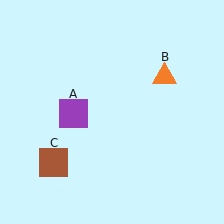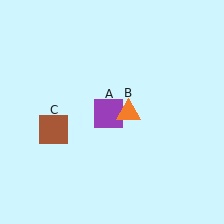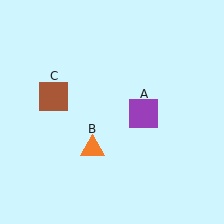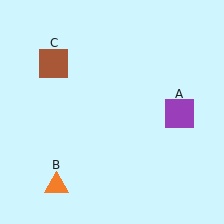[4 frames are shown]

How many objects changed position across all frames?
3 objects changed position: purple square (object A), orange triangle (object B), brown square (object C).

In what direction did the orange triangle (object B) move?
The orange triangle (object B) moved down and to the left.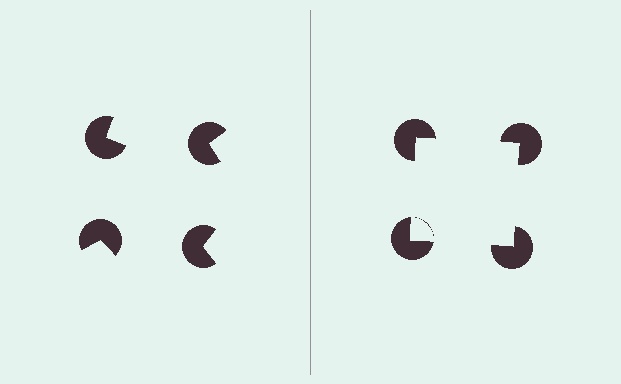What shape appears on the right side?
An illusory square.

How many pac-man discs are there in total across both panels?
8 — 4 on each side.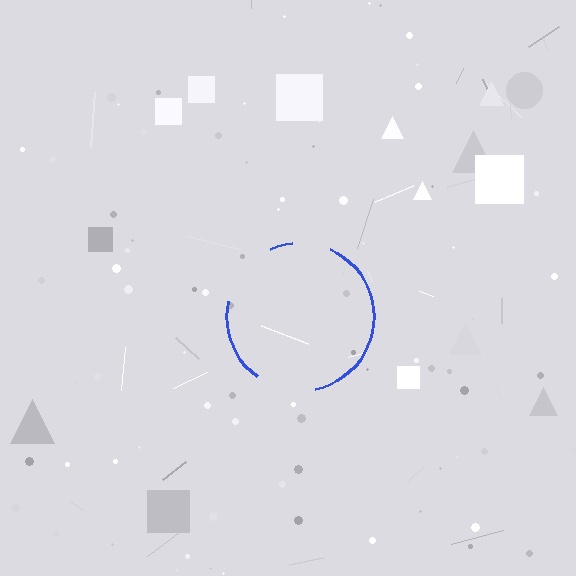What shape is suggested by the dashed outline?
The dashed outline suggests a circle.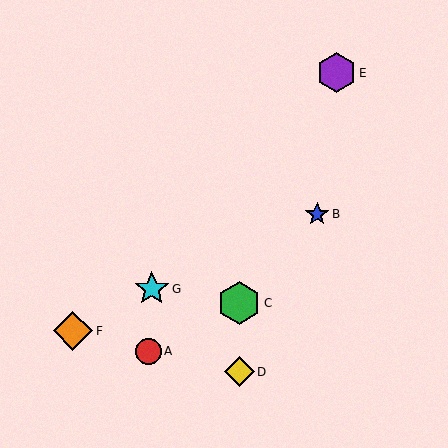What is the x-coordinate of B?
Object B is at x≈317.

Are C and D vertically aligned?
Yes, both are at x≈239.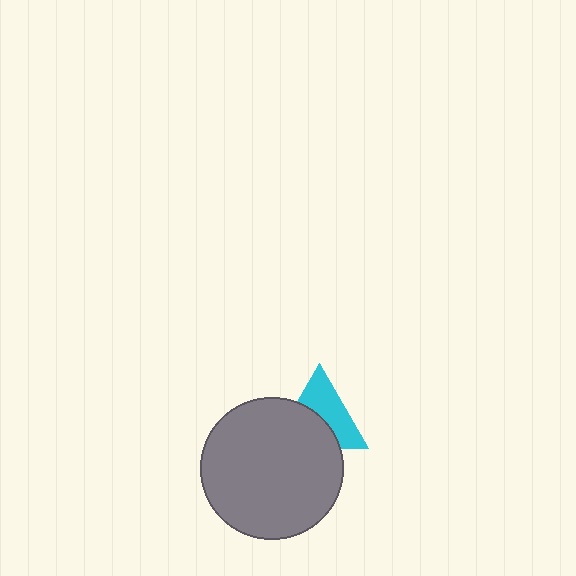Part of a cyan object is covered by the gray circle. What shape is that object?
It is a triangle.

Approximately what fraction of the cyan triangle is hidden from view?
Roughly 48% of the cyan triangle is hidden behind the gray circle.